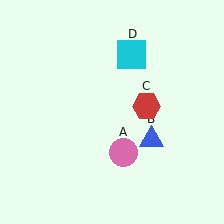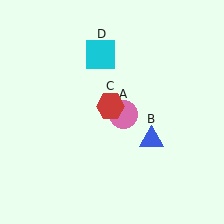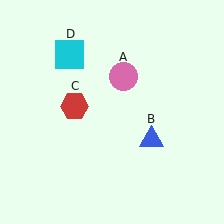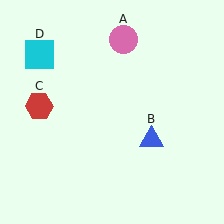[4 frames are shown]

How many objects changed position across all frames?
3 objects changed position: pink circle (object A), red hexagon (object C), cyan square (object D).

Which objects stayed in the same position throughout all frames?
Blue triangle (object B) remained stationary.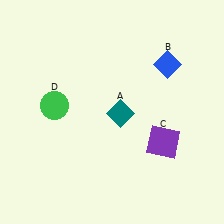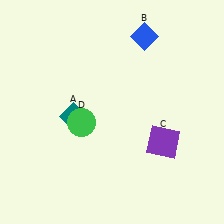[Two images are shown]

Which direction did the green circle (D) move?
The green circle (D) moved right.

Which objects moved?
The objects that moved are: the teal diamond (A), the blue diamond (B), the green circle (D).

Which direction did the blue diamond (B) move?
The blue diamond (B) moved up.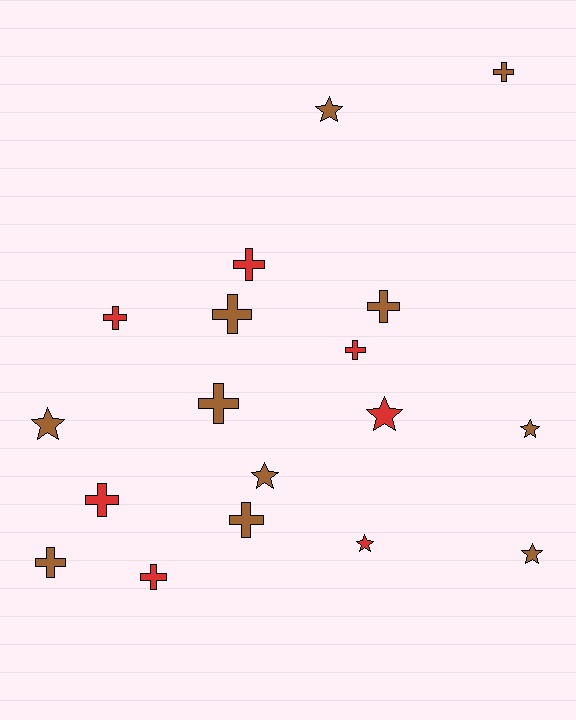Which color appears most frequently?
Brown, with 11 objects.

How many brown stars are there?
There are 5 brown stars.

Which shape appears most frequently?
Cross, with 11 objects.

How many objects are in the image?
There are 18 objects.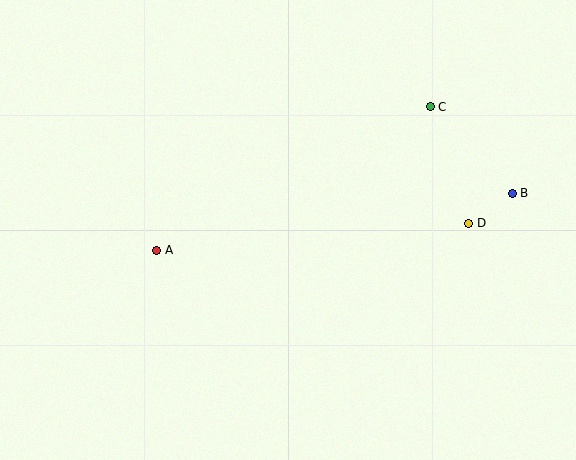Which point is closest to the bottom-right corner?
Point D is closest to the bottom-right corner.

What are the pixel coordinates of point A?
Point A is at (157, 250).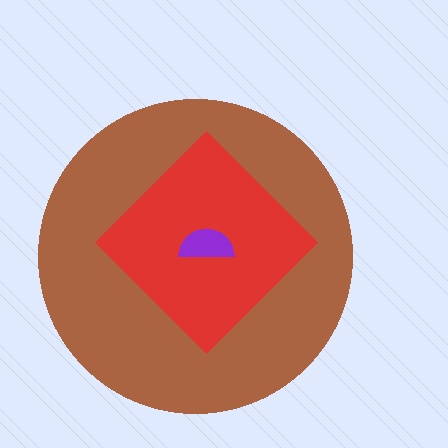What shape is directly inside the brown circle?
The red diamond.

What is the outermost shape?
The brown circle.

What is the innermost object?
The purple semicircle.